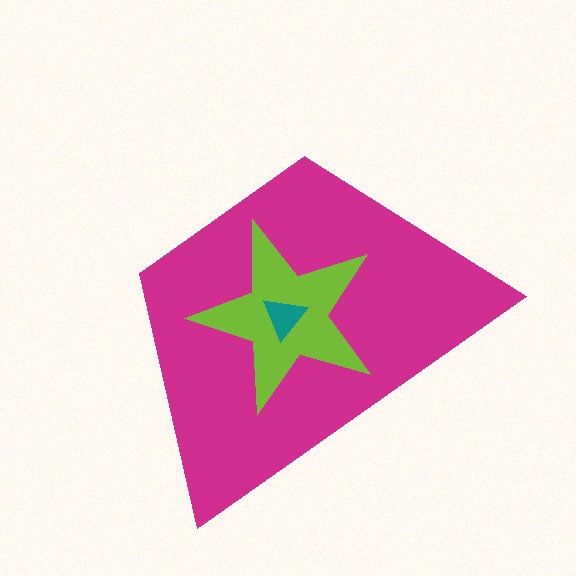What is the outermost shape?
The magenta trapezoid.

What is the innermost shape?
The teal triangle.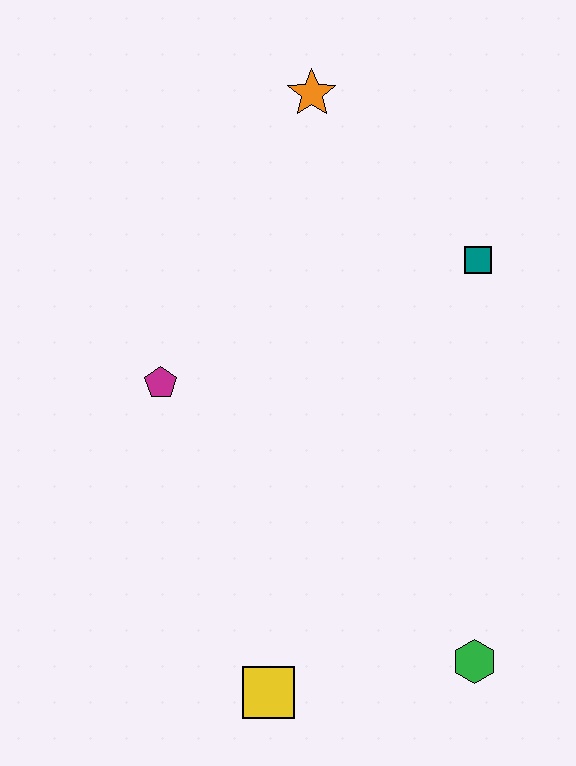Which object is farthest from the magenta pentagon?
The green hexagon is farthest from the magenta pentagon.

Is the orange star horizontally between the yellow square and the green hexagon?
Yes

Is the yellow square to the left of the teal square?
Yes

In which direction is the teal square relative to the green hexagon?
The teal square is above the green hexagon.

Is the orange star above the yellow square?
Yes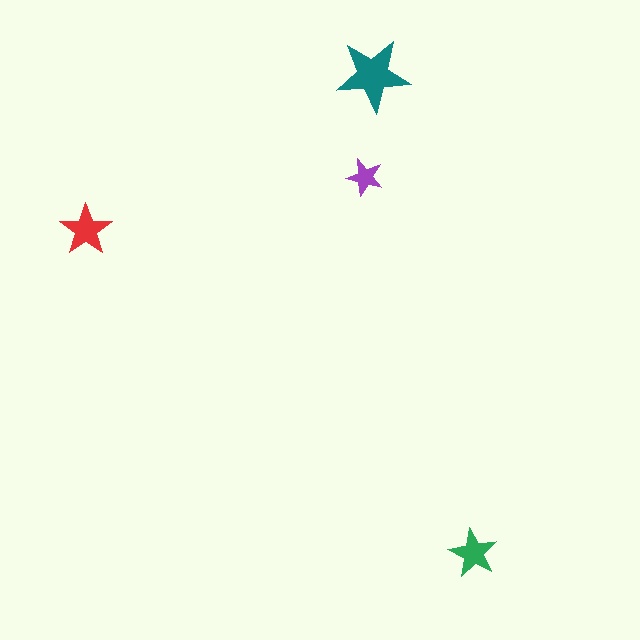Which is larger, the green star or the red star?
The red one.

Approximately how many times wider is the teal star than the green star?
About 1.5 times wider.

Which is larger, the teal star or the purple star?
The teal one.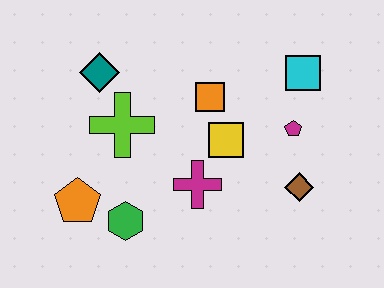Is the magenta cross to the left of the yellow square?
Yes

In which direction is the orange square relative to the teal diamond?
The orange square is to the right of the teal diamond.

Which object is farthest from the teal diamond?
The brown diamond is farthest from the teal diamond.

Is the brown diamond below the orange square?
Yes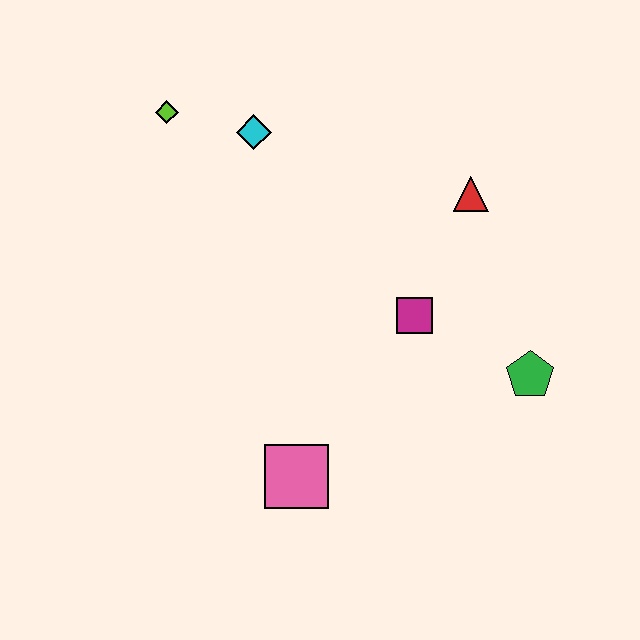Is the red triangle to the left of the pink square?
No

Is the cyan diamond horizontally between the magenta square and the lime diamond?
Yes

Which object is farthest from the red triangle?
The pink square is farthest from the red triangle.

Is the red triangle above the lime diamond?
No